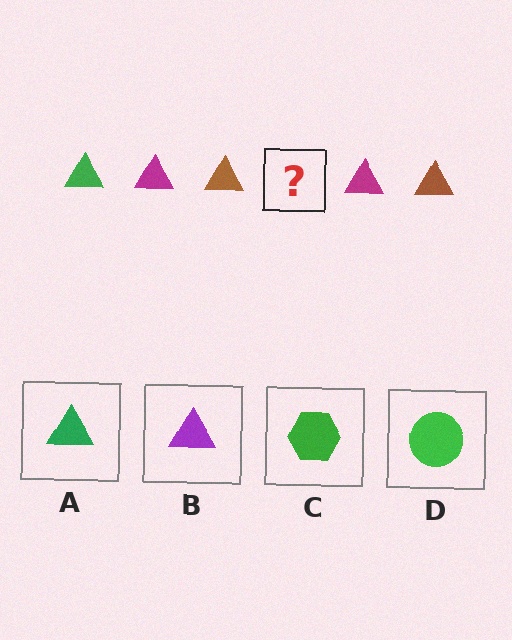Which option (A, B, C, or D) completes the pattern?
A.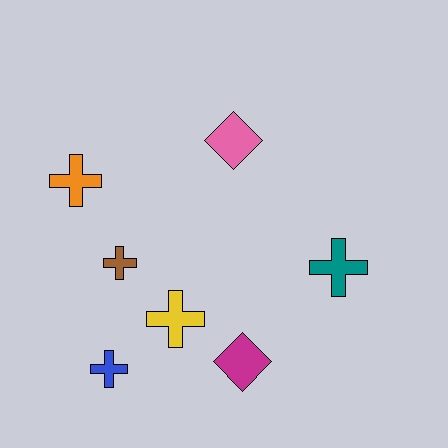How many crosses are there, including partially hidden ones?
There are 5 crosses.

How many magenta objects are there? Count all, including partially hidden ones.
There is 1 magenta object.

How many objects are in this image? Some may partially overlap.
There are 7 objects.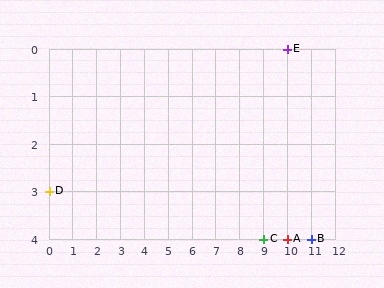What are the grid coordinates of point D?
Point D is at grid coordinates (0, 3).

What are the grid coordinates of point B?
Point B is at grid coordinates (11, 4).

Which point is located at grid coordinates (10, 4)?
Point A is at (10, 4).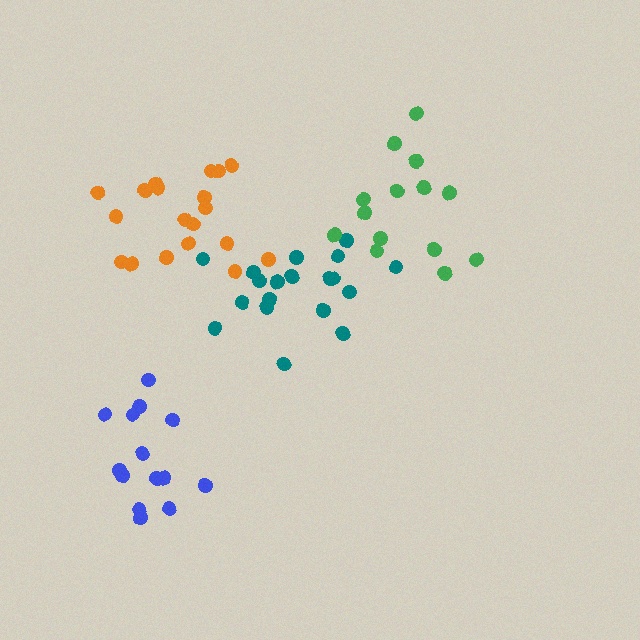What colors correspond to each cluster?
The clusters are colored: teal, green, blue, orange.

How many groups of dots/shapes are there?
There are 4 groups.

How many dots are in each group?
Group 1: 19 dots, Group 2: 14 dots, Group 3: 14 dots, Group 4: 19 dots (66 total).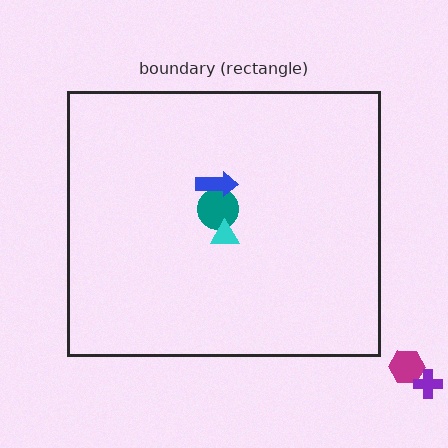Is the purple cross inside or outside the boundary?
Outside.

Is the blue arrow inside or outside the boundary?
Inside.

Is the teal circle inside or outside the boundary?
Inside.